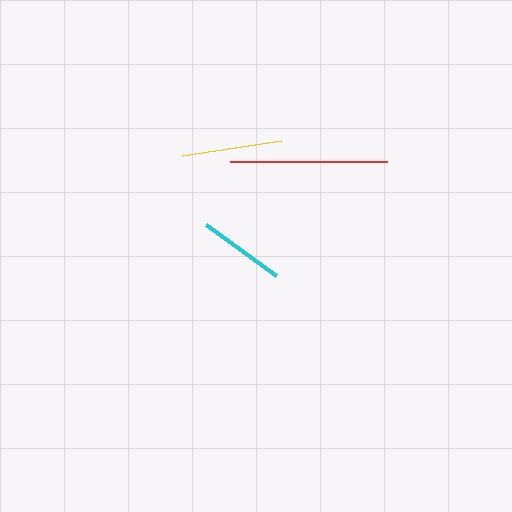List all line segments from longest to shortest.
From longest to shortest: red, yellow, cyan.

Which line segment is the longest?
The red line is the longest at approximately 157 pixels.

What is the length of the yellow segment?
The yellow segment is approximately 99 pixels long.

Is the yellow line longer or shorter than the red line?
The red line is longer than the yellow line.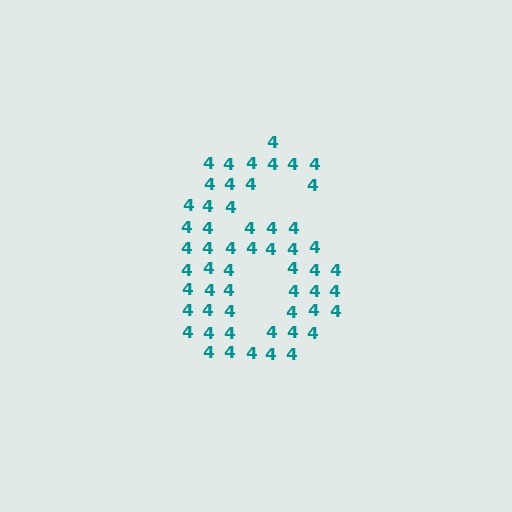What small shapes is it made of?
It is made of small digit 4's.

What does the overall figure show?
The overall figure shows the digit 6.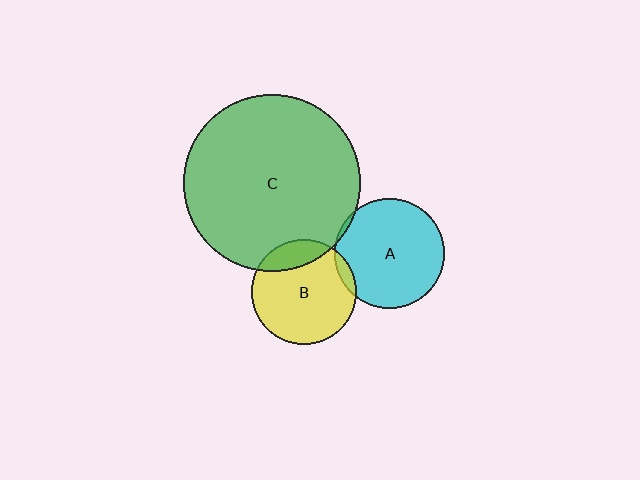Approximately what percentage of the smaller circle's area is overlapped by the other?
Approximately 5%.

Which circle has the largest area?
Circle C (green).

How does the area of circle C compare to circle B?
Approximately 2.8 times.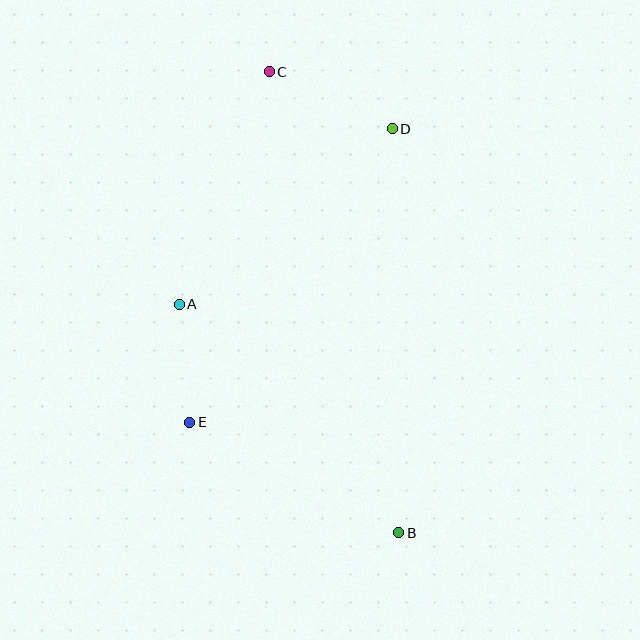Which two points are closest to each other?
Points A and E are closest to each other.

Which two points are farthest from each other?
Points B and C are farthest from each other.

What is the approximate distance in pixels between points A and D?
The distance between A and D is approximately 276 pixels.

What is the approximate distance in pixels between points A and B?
The distance between A and B is approximately 317 pixels.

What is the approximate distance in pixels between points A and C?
The distance between A and C is approximately 249 pixels.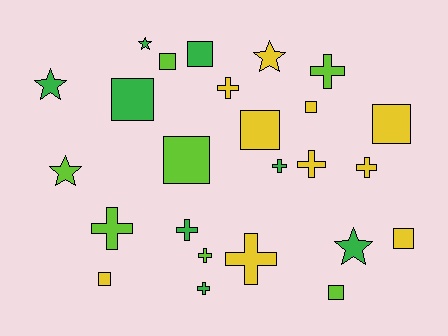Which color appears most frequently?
Yellow, with 10 objects.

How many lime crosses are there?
There are 3 lime crosses.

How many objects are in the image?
There are 25 objects.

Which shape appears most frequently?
Cross, with 10 objects.